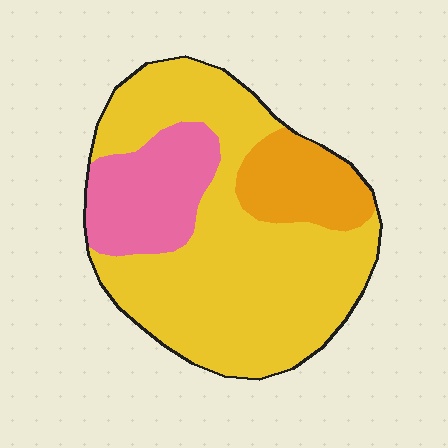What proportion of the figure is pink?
Pink takes up about one fifth (1/5) of the figure.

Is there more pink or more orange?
Pink.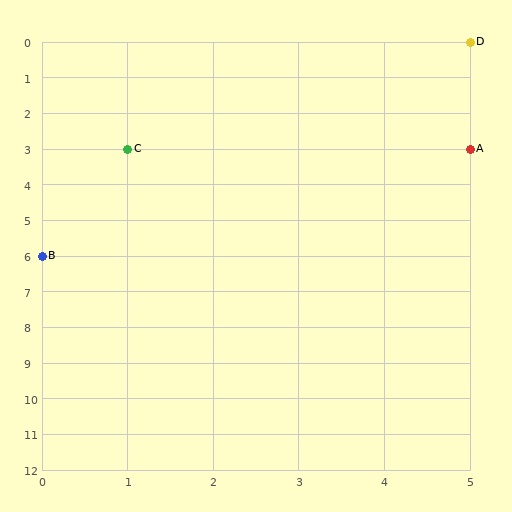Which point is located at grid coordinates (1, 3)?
Point C is at (1, 3).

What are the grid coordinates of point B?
Point B is at grid coordinates (0, 6).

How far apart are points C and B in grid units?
Points C and B are 1 column and 3 rows apart (about 3.2 grid units diagonally).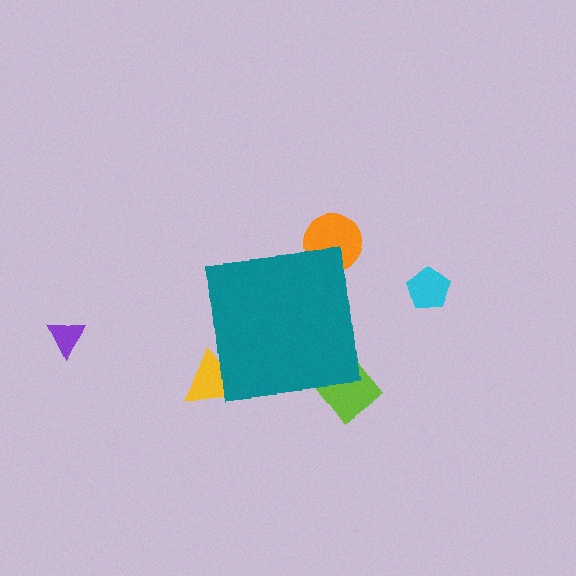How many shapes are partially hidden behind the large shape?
3 shapes are partially hidden.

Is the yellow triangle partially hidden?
Yes, the yellow triangle is partially hidden behind the teal square.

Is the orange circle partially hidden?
Yes, the orange circle is partially hidden behind the teal square.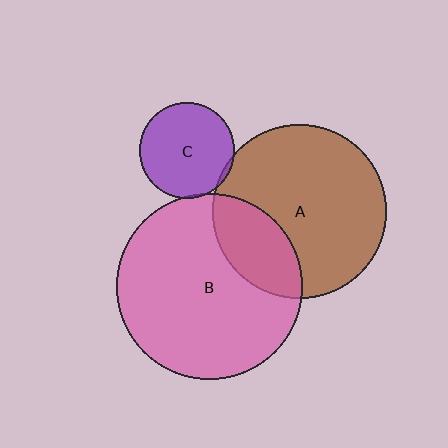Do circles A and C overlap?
Yes.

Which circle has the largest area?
Circle B (pink).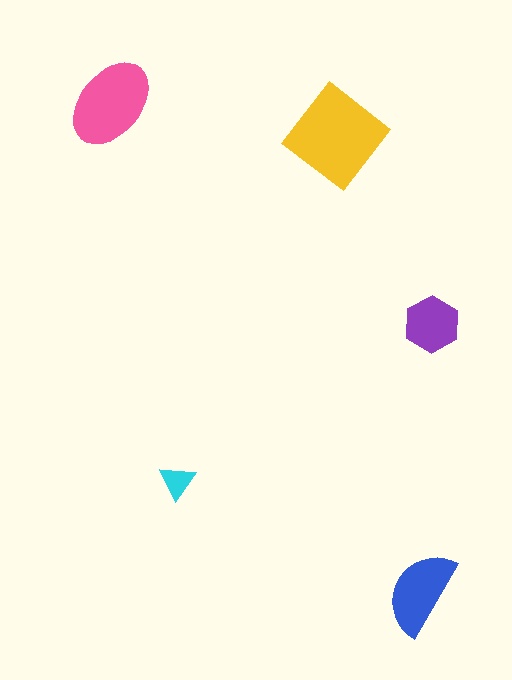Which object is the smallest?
The cyan triangle.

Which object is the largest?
The yellow diamond.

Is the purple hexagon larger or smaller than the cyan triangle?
Larger.